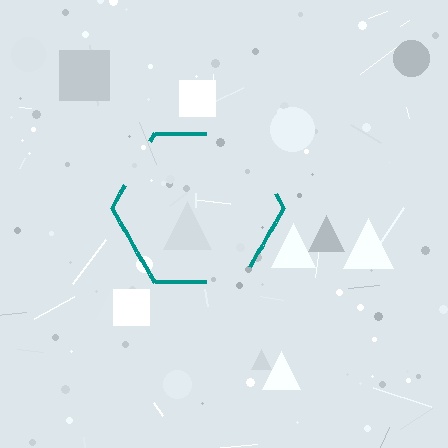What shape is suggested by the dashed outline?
The dashed outline suggests a hexagon.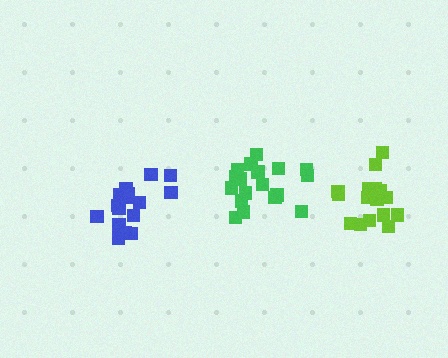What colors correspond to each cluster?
The clusters are colored: lime, blue, green.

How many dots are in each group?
Group 1: 17 dots, Group 2: 16 dots, Group 3: 18 dots (51 total).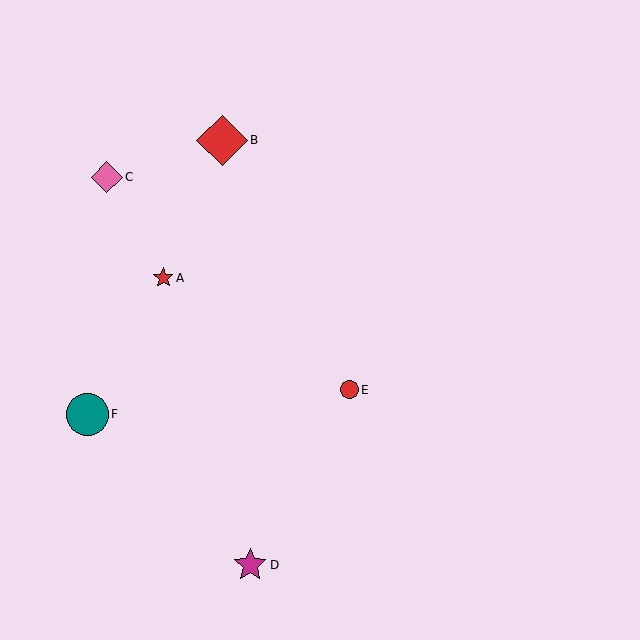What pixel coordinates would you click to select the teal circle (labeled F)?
Click at (87, 414) to select the teal circle F.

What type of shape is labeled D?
Shape D is a magenta star.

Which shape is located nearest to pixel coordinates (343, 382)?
The red circle (labeled E) at (349, 390) is nearest to that location.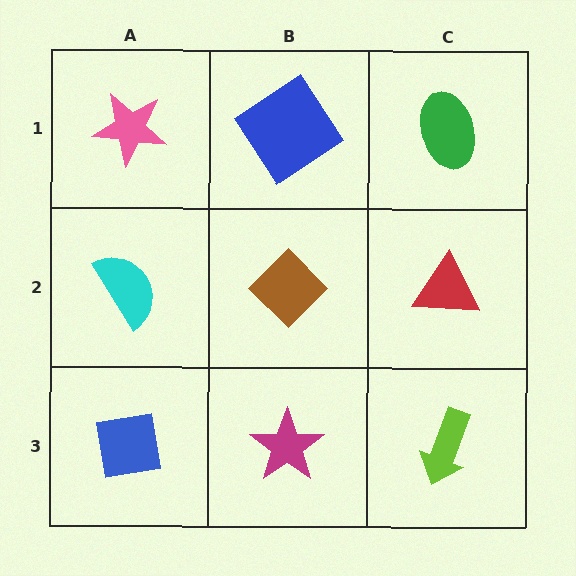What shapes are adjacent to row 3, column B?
A brown diamond (row 2, column B), a blue square (row 3, column A), a lime arrow (row 3, column C).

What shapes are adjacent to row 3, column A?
A cyan semicircle (row 2, column A), a magenta star (row 3, column B).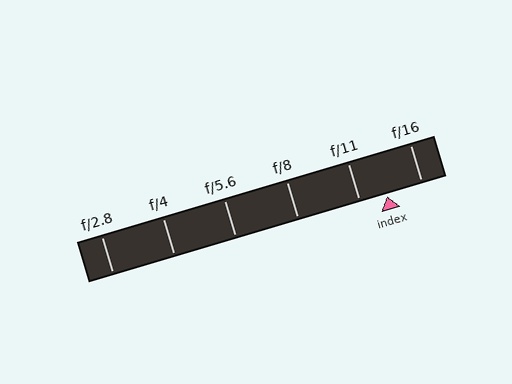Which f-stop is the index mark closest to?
The index mark is closest to f/11.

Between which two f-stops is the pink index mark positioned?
The index mark is between f/11 and f/16.